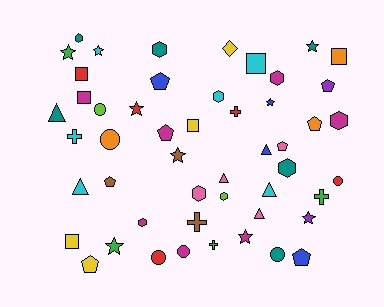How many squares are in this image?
There are 6 squares.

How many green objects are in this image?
There are 4 green objects.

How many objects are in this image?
There are 50 objects.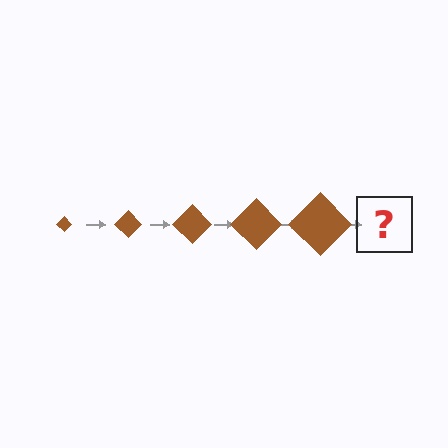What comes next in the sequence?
The next element should be a brown diamond, larger than the previous one.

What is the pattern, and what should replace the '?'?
The pattern is that the diamond gets progressively larger each step. The '?' should be a brown diamond, larger than the previous one.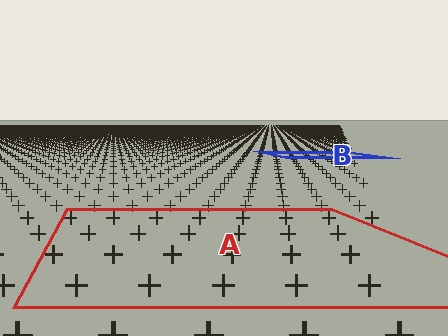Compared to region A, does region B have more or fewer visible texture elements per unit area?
Region B has more texture elements per unit area — they are packed more densely because it is farther away.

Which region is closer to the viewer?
Region A is closer. The texture elements there are larger and more spread out.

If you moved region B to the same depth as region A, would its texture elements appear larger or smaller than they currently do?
They would appear larger. At a closer depth, the same texture elements are projected at a bigger on-screen size.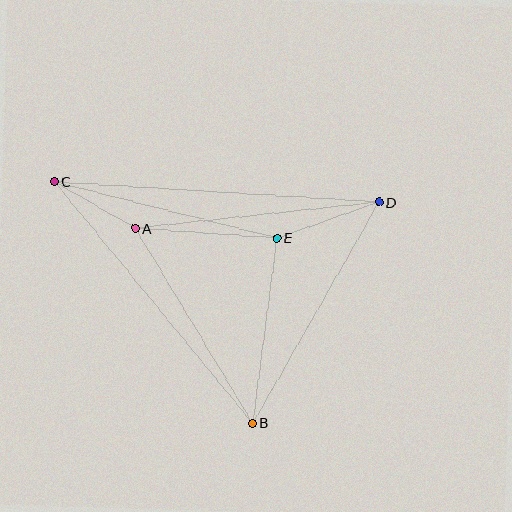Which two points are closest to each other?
Points A and C are closest to each other.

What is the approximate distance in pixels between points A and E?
The distance between A and E is approximately 142 pixels.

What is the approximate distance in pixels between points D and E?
The distance between D and E is approximately 108 pixels.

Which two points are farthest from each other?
Points C and D are farthest from each other.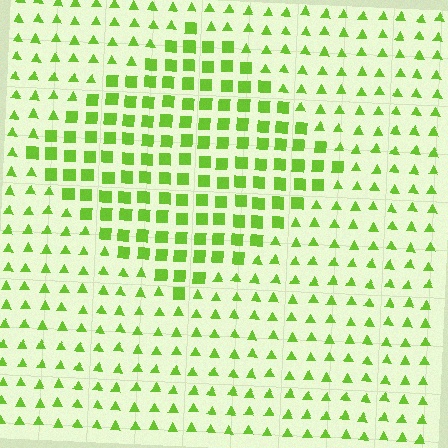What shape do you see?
I see a diamond.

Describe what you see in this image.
The image is filled with small lime elements arranged in a uniform grid. A diamond-shaped region contains squares, while the surrounding area contains triangles. The boundary is defined purely by the change in element shape.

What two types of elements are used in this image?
The image uses squares inside the diamond region and triangles outside it.